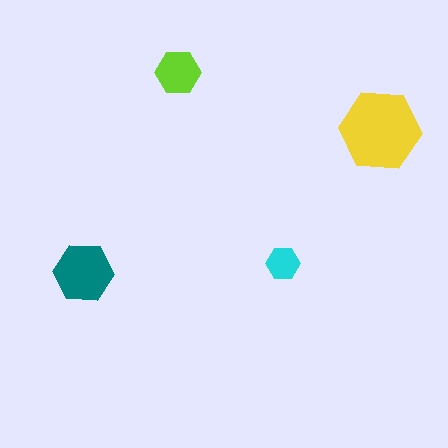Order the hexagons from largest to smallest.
the yellow one, the teal one, the lime one, the cyan one.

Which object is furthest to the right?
The yellow hexagon is rightmost.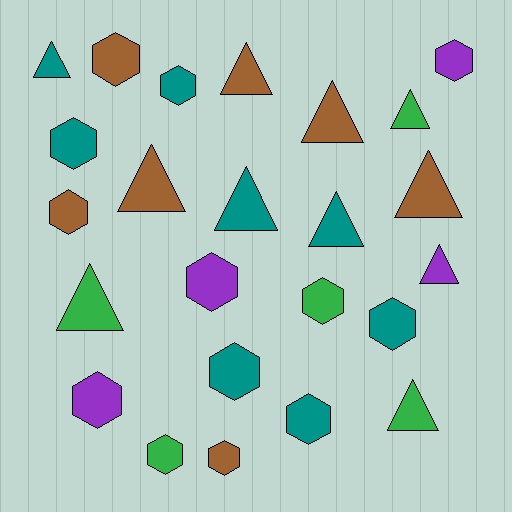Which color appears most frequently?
Teal, with 8 objects.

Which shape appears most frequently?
Hexagon, with 13 objects.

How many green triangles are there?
There are 3 green triangles.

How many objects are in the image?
There are 24 objects.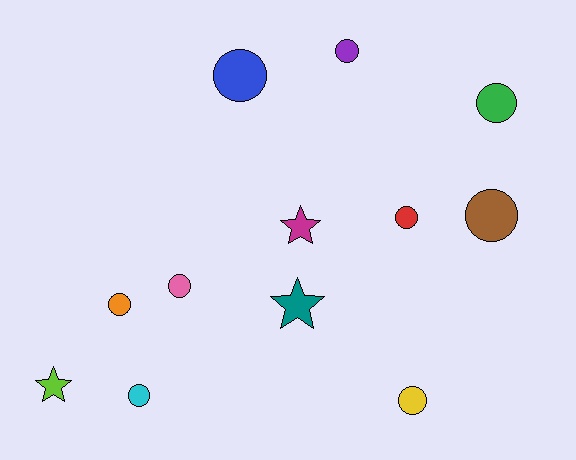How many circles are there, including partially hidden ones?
There are 9 circles.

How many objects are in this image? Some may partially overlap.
There are 12 objects.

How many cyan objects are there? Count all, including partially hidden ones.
There is 1 cyan object.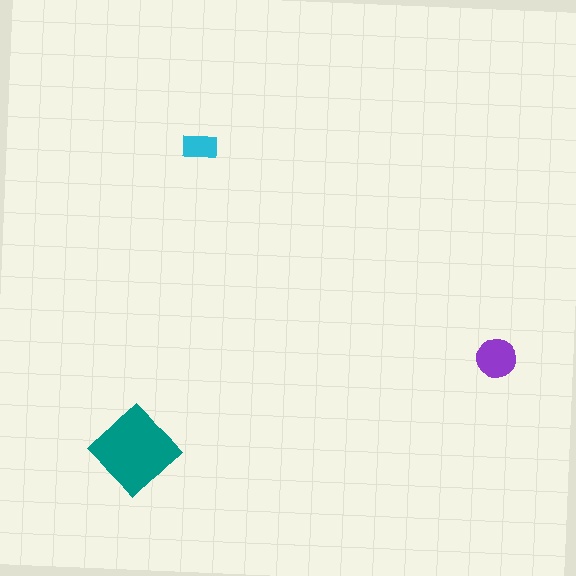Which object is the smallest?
The cyan rectangle.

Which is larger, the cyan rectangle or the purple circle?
The purple circle.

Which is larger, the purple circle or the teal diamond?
The teal diamond.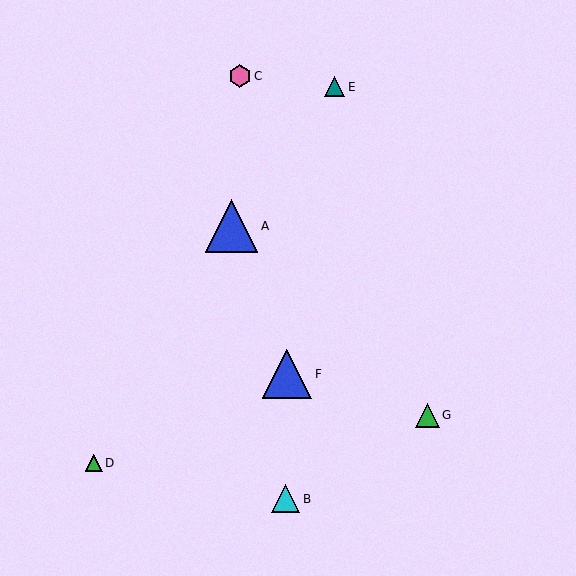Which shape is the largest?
The blue triangle (labeled A) is the largest.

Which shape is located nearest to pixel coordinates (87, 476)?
The green triangle (labeled D) at (94, 463) is nearest to that location.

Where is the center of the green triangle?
The center of the green triangle is at (427, 415).